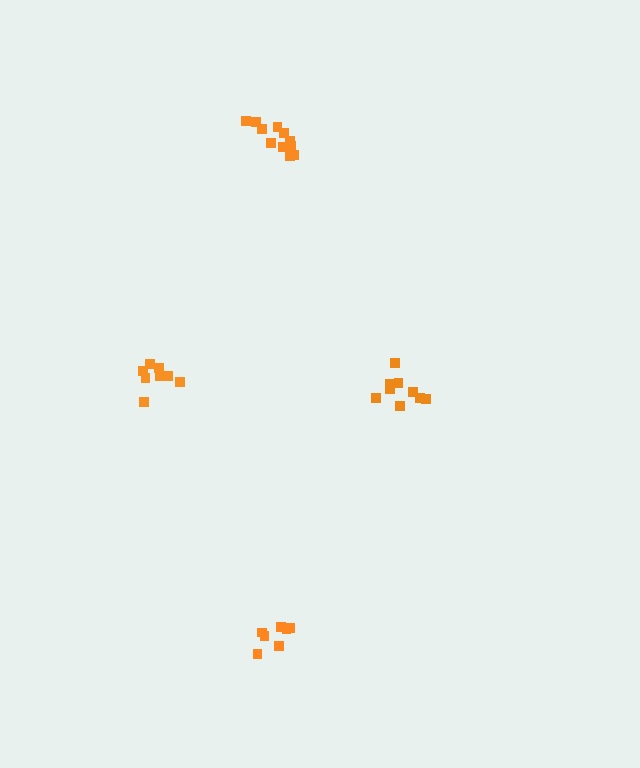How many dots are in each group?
Group 1: 11 dots, Group 2: 9 dots, Group 3: 9 dots, Group 4: 7 dots (36 total).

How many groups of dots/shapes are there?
There are 4 groups.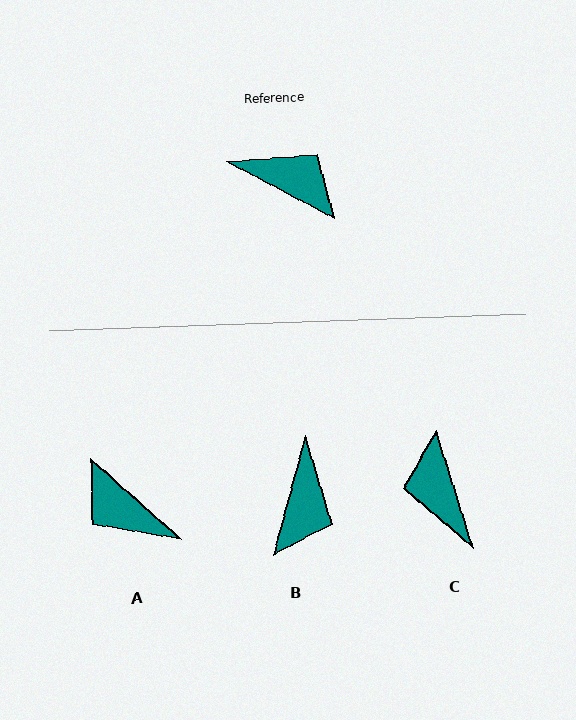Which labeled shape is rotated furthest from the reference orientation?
A, about 166 degrees away.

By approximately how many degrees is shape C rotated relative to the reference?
Approximately 135 degrees counter-clockwise.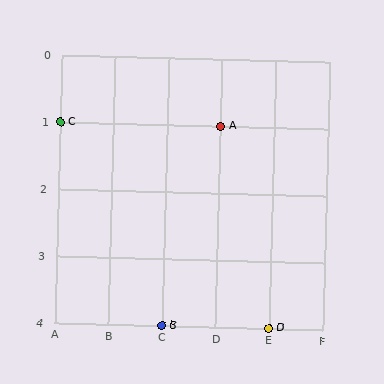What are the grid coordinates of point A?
Point A is at grid coordinates (D, 1).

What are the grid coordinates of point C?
Point C is at grid coordinates (A, 1).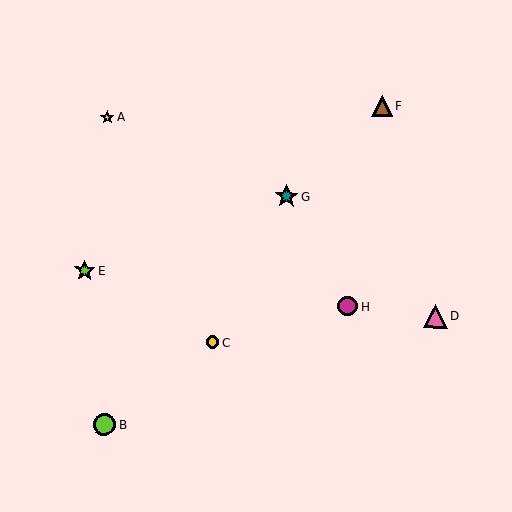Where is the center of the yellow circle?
The center of the yellow circle is at (212, 342).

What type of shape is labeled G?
Shape G is a teal star.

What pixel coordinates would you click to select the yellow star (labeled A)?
Click at (107, 117) to select the yellow star A.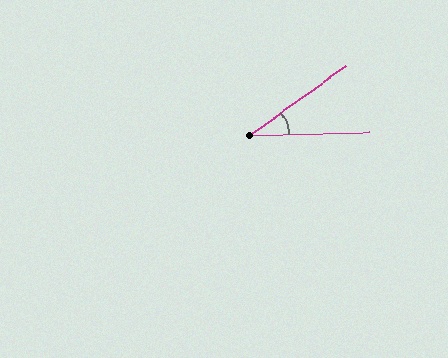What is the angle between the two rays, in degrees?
Approximately 34 degrees.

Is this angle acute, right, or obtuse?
It is acute.